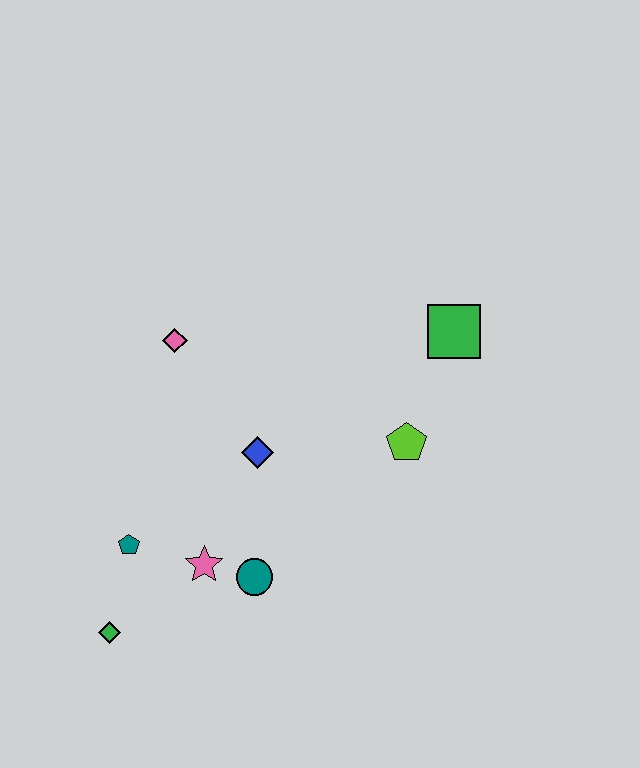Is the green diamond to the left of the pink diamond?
Yes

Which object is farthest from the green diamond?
The green square is farthest from the green diamond.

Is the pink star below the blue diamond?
Yes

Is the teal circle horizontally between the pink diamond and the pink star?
No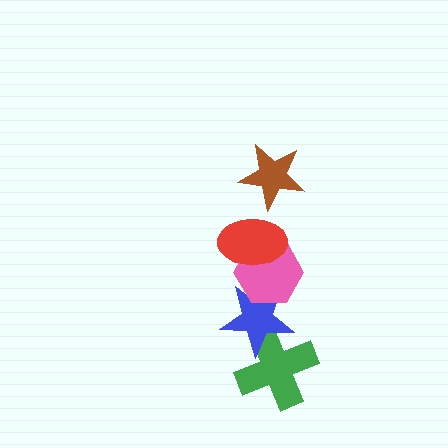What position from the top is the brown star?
The brown star is 1st from the top.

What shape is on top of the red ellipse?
The brown star is on top of the red ellipse.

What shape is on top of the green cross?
The blue star is on top of the green cross.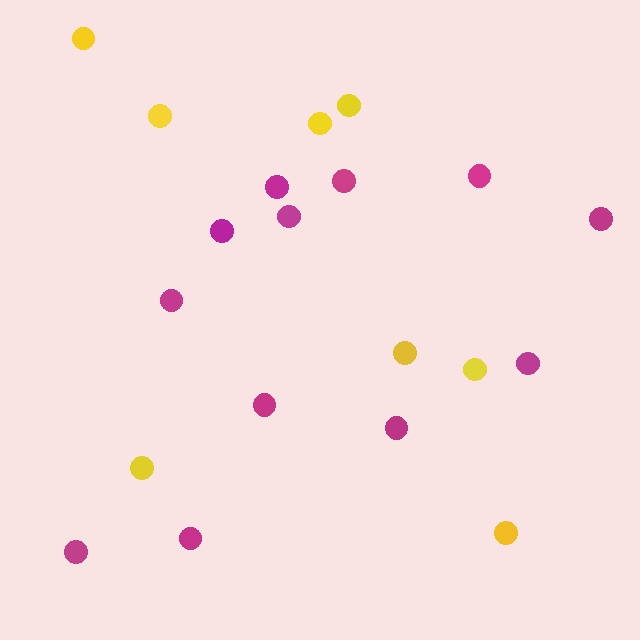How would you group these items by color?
There are 2 groups: one group of magenta circles (12) and one group of yellow circles (8).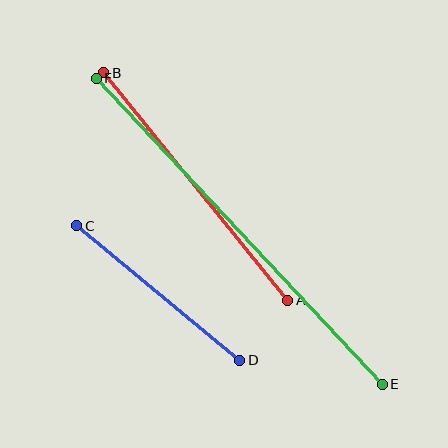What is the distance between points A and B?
The distance is approximately 293 pixels.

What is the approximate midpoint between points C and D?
The midpoint is at approximately (158, 293) pixels.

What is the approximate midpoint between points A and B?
The midpoint is at approximately (196, 186) pixels.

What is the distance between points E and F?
The distance is approximately 418 pixels.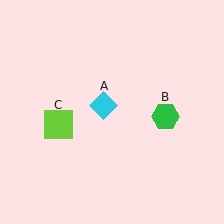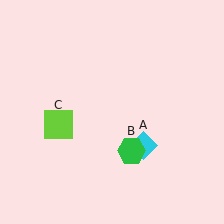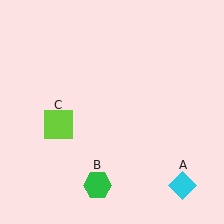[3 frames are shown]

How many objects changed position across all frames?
2 objects changed position: cyan diamond (object A), green hexagon (object B).